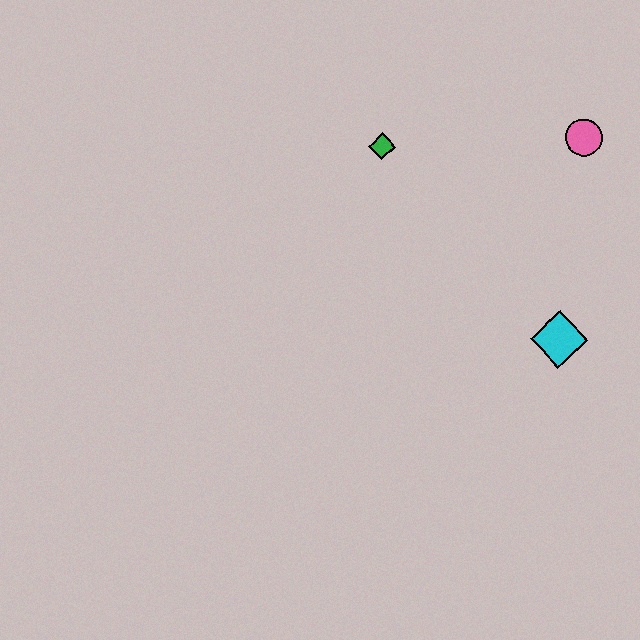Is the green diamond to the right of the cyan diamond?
No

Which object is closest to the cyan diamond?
The pink circle is closest to the cyan diamond.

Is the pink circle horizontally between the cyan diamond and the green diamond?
No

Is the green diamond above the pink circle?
No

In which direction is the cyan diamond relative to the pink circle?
The cyan diamond is below the pink circle.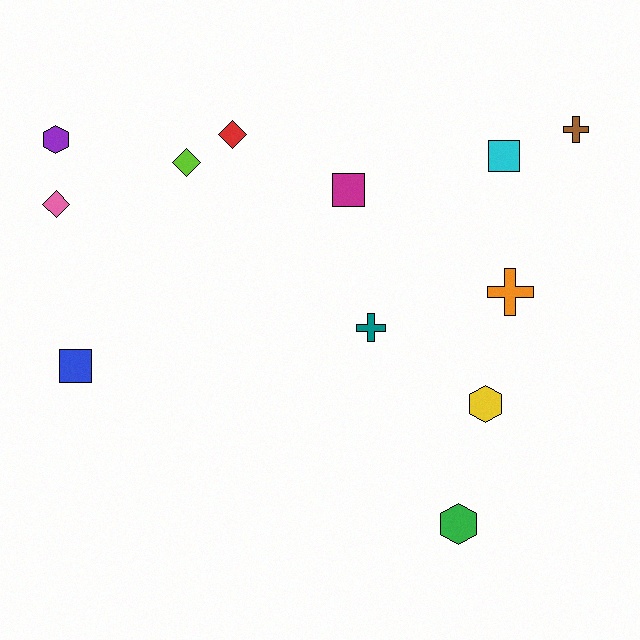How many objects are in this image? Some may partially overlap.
There are 12 objects.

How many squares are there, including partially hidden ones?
There are 3 squares.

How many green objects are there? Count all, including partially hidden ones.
There is 1 green object.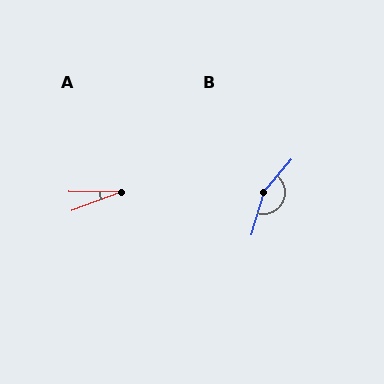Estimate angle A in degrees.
Approximately 21 degrees.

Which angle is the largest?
B, at approximately 155 degrees.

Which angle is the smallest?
A, at approximately 21 degrees.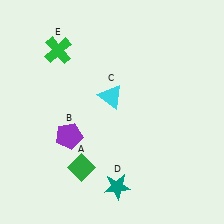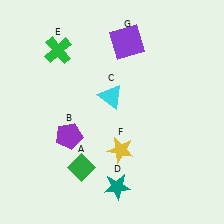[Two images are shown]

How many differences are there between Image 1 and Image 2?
There are 2 differences between the two images.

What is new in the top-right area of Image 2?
A purple square (G) was added in the top-right area of Image 2.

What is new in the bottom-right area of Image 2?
A yellow star (F) was added in the bottom-right area of Image 2.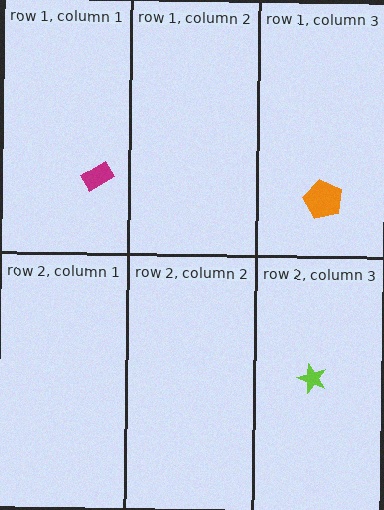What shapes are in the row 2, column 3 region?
The lime star.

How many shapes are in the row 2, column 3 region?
1.